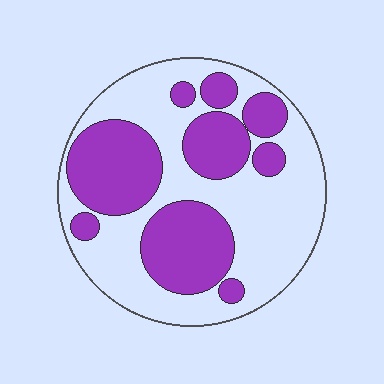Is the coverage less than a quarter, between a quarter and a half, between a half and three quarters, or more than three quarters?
Between a quarter and a half.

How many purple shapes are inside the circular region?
9.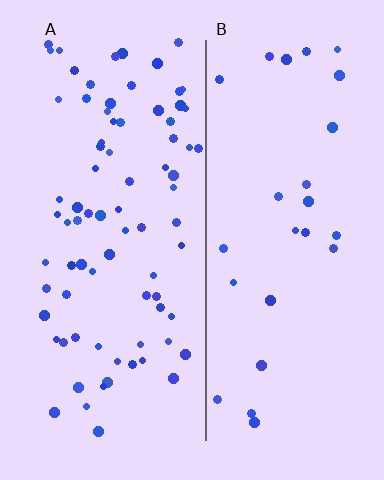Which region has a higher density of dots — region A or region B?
A (the left).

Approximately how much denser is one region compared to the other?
Approximately 3.0× — region A over region B.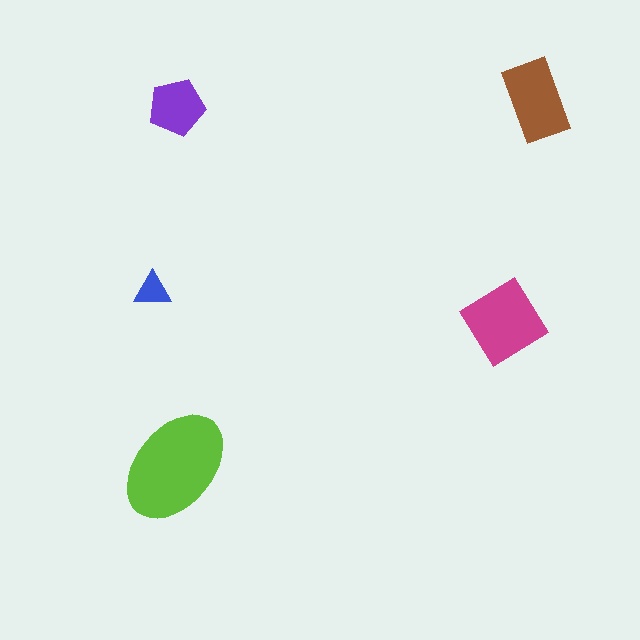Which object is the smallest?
The blue triangle.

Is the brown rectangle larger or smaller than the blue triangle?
Larger.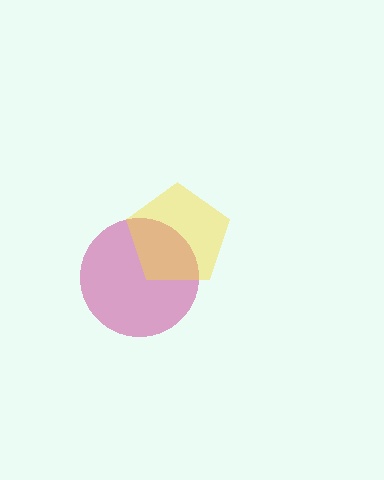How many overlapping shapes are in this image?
There are 2 overlapping shapes in the image.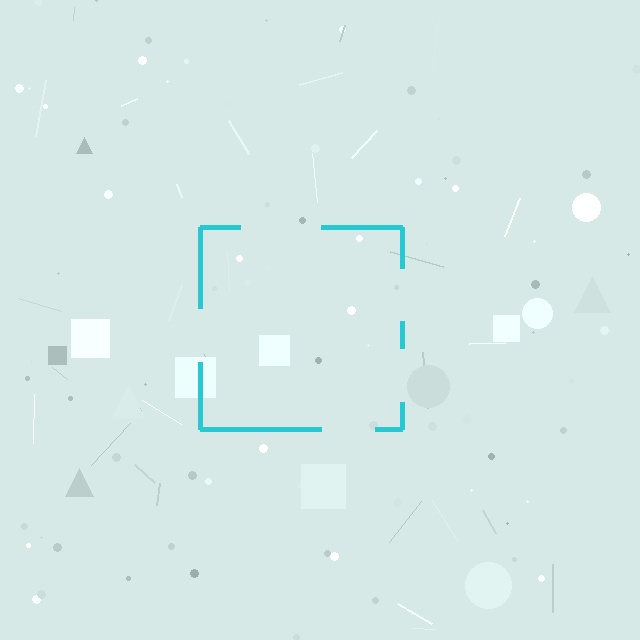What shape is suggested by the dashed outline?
The dashed outline suggests a square.